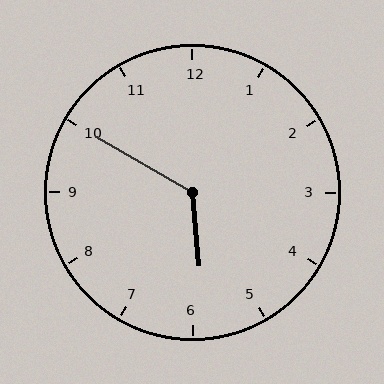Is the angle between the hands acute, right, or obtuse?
It is obtuse.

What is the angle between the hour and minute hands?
Approximately 125 degrees.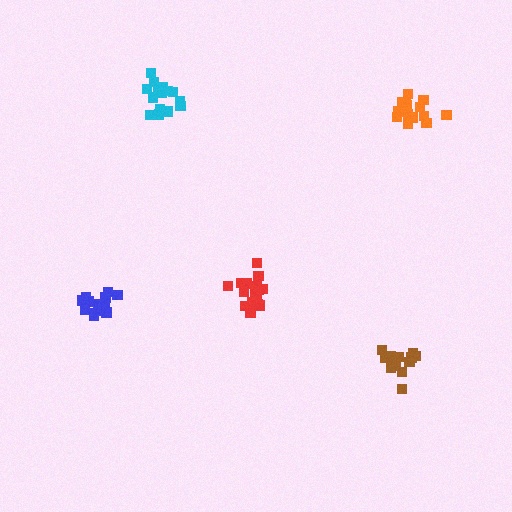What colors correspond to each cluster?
The clusters are colored: red, cyan, brown, blue, orange.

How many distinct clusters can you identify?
There are 5 distinct clusters.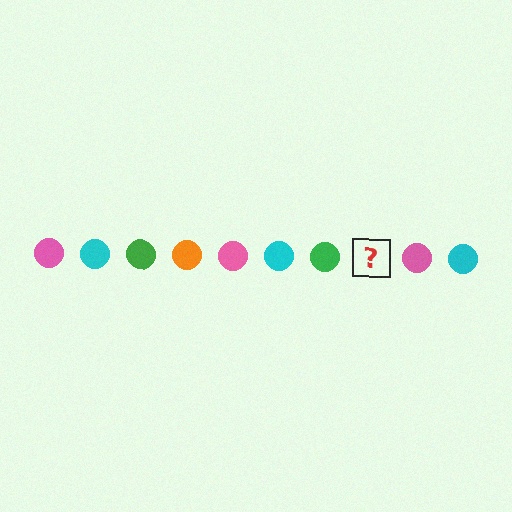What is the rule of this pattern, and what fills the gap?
The rule is that the pattern cycles through pink, cyan, green, orange circles. The gap should be filled with an orange circle.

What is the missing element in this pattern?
The missing element is an orange circle.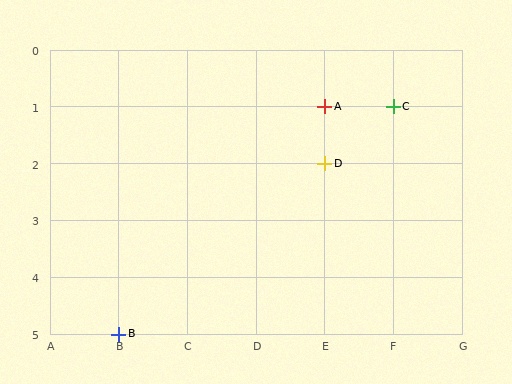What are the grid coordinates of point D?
Point D is at grid coordinates (E, 2).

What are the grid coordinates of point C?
Point C is at grid coordinates (F, 1).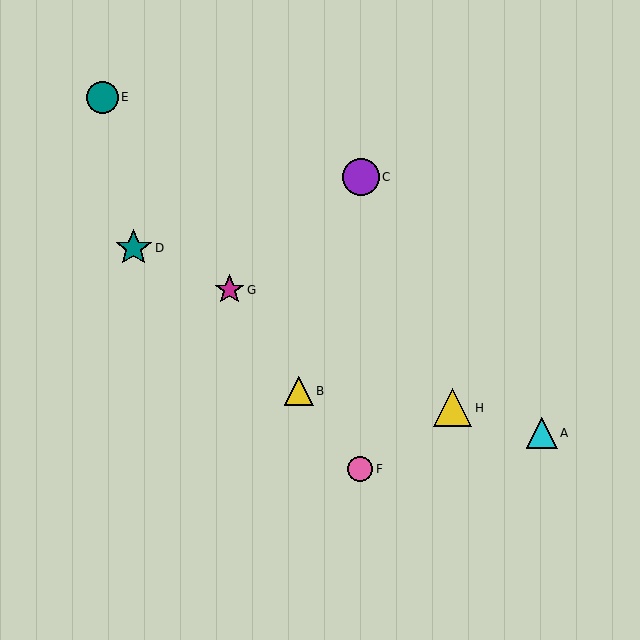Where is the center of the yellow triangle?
The center of the yellow triangle is at (299, 391).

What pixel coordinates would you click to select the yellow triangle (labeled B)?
Click at (299, 391) to select the yellow triangle B.